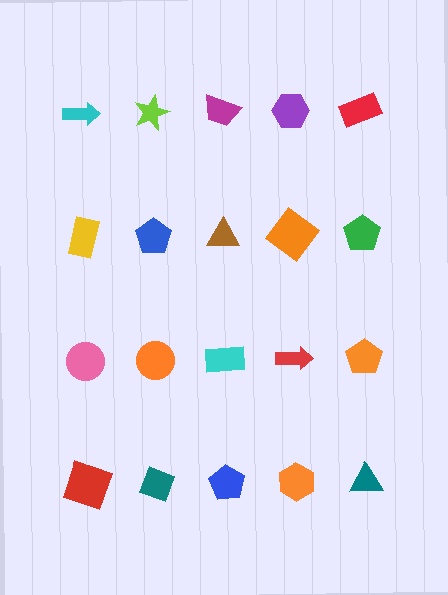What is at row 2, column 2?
A blue pentagon.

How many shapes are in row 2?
5 shapes.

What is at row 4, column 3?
A blue pentagon.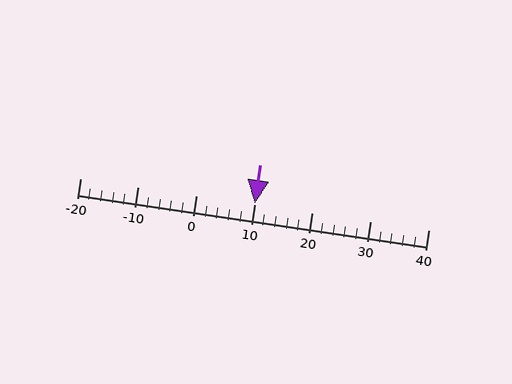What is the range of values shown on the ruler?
The ruler shows values from -20 to 40.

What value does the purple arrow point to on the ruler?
The purple arrow points to approximately 10.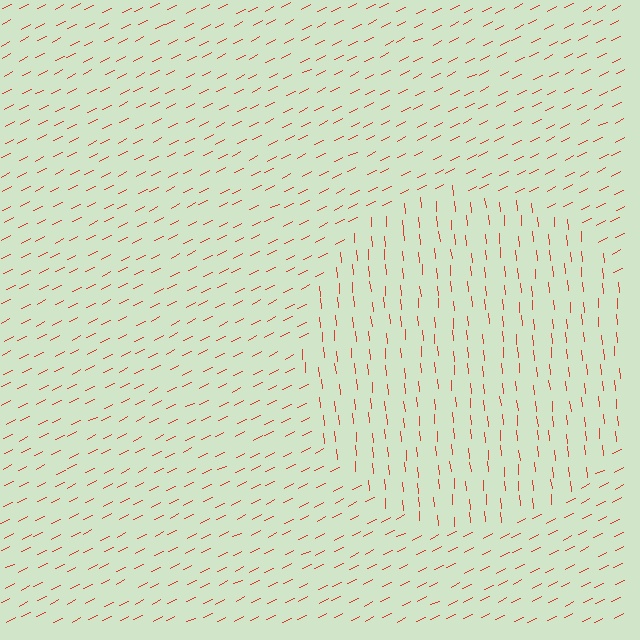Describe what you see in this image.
The image is filled with small red line segments. A circle region in the image has lines oriented differently from the surrounding lines, creating a visible texture boundary.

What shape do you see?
I see a circle.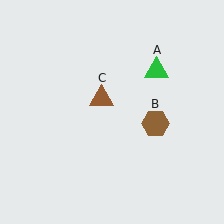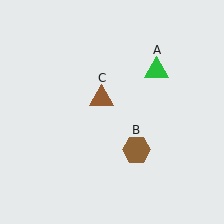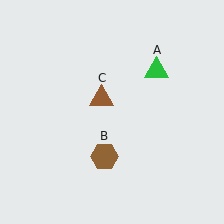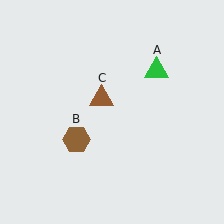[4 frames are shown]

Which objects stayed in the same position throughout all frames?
Green triangle (object A) and brown triangle (object C) remained stationary.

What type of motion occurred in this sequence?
The brown hexagon (object B) rotated clockwise around the center of the scene.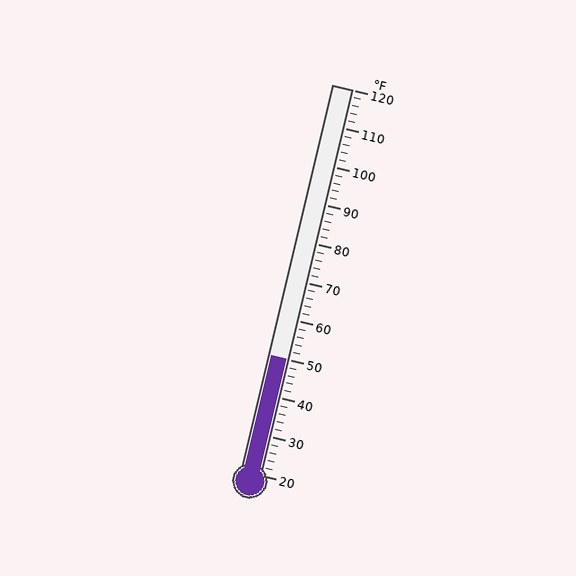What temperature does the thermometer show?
The thermometer shows approximately 50°F.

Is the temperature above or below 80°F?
The temperature is below 80°F.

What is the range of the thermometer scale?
The thermometer scale ranges from 20°F to 120°F.